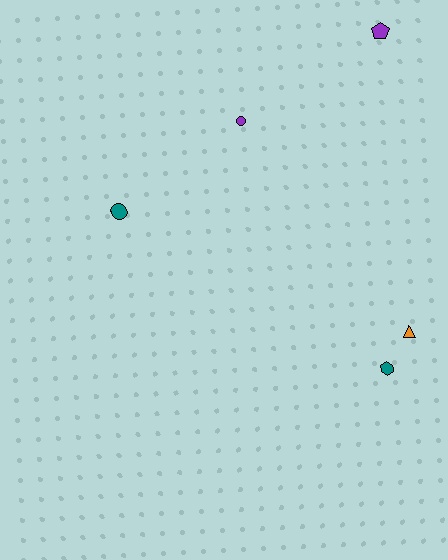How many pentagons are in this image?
There is 1 pentagon.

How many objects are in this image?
There are 5 objects.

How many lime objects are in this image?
There are no lime objects.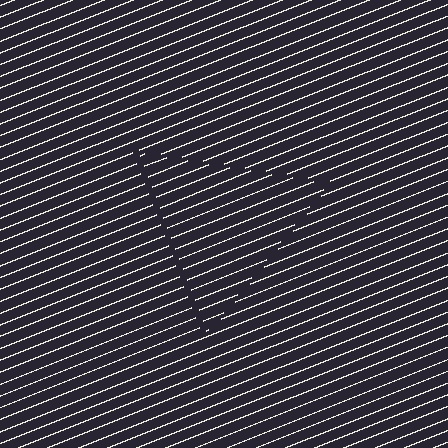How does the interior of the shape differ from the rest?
The interior of the shape contains the same grating, shifted by half a period — the contour is defined by the phase discontinuity where line-ends from the inner and outer gratings abut.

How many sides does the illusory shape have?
3 sides — the line-ends trace a triangle.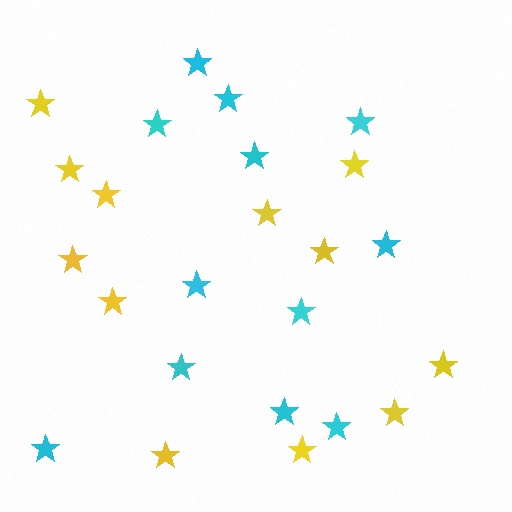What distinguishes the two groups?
There are 2 groups: one group of cyan stars (12) and one group of yellow stars (12).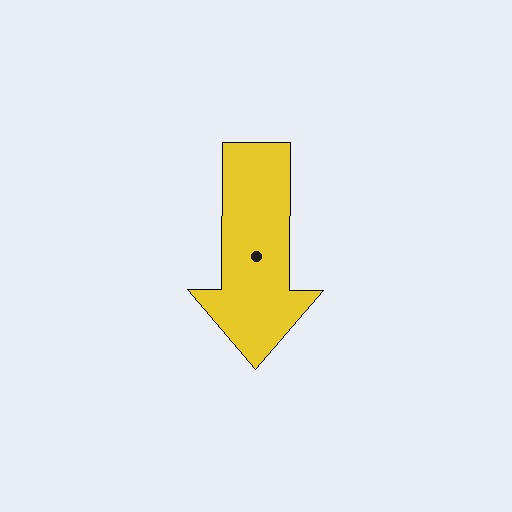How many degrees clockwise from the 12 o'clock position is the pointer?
Approximately 180 degrees.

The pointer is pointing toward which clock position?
Roughly 6 o'clock.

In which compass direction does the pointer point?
South.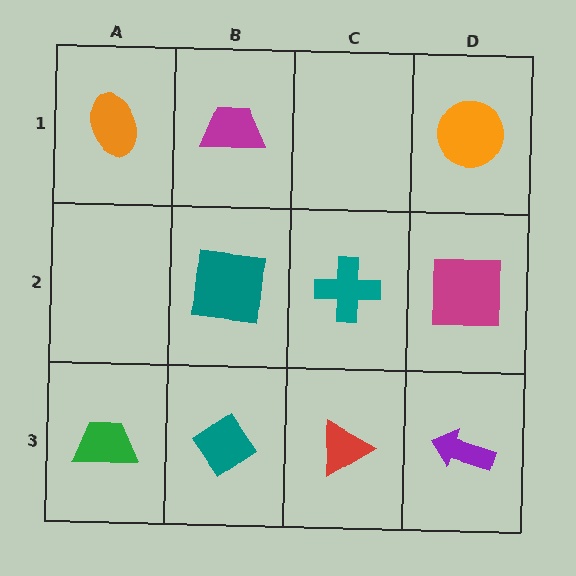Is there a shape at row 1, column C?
No, that cell is empty.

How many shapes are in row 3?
4 shapes.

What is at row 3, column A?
A green trapezoid.